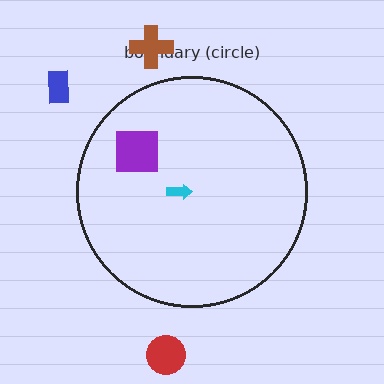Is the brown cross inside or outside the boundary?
Outside.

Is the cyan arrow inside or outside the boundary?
Inside.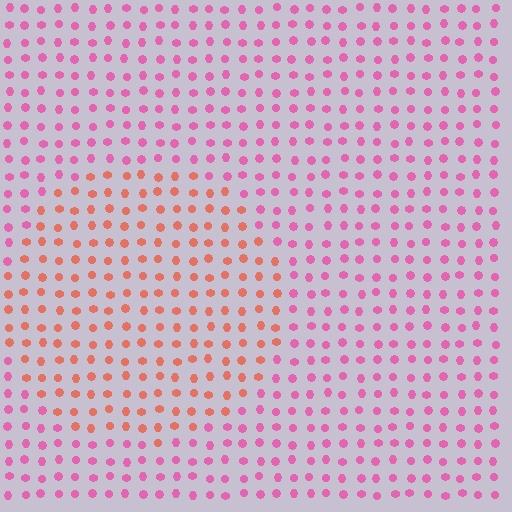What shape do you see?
I see a circle.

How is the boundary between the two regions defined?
The boundary is defined purely by a slight shift in hue (about 43 degrees). Spacing, size, and orientation are identical on both sides.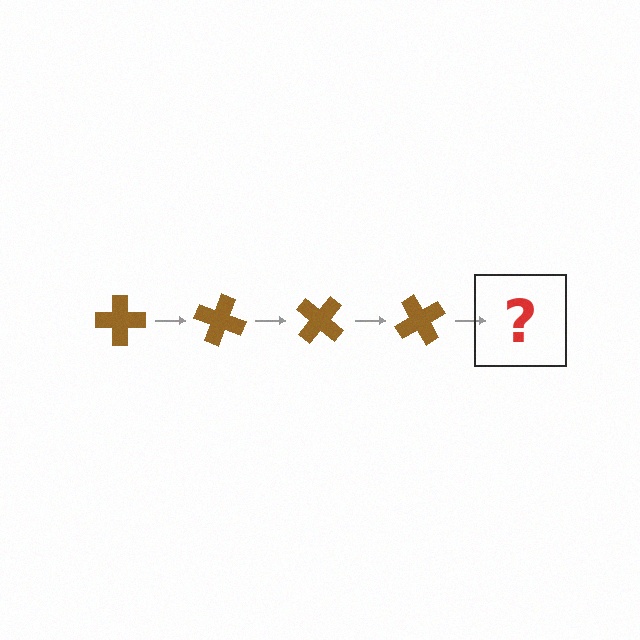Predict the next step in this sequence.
The next step is a brown cross rotated 80 degrees.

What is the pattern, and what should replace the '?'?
The pattern is that the cross rotates 20 degrees each step. The '?' should be a brown cross rotated 80 degrees.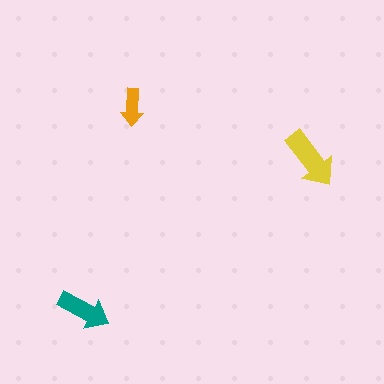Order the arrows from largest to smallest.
the yellow one, the teal one, the orange one.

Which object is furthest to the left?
The teal arrow is leftmost.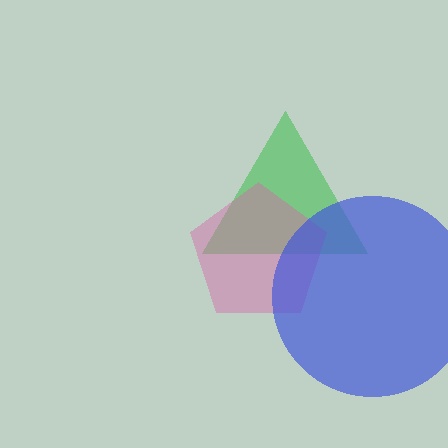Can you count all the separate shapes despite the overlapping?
Yes, there are 3 separate shapes.